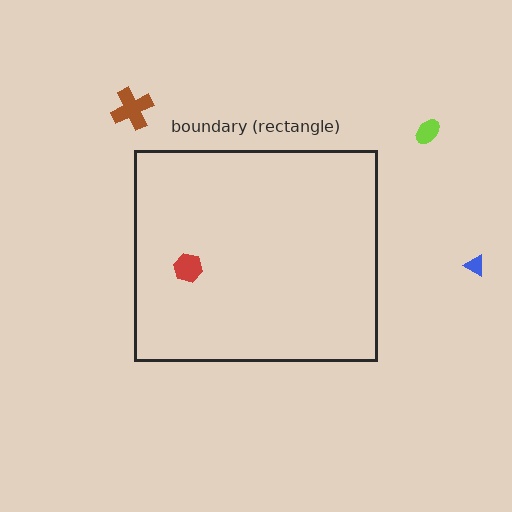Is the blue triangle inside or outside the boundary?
Outside.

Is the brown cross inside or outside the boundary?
Outside.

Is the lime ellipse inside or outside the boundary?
Outside.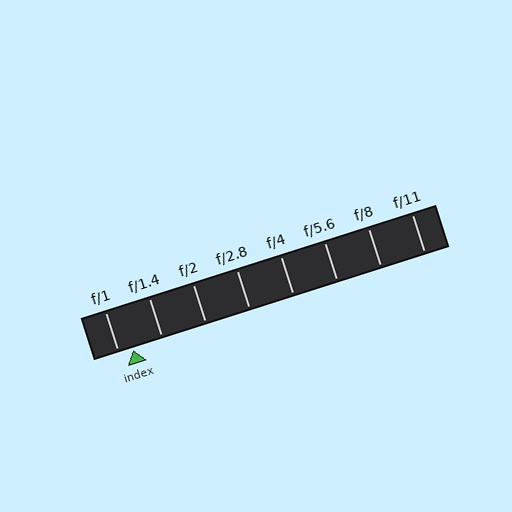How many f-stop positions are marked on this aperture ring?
There are 8 f-stop positions marked.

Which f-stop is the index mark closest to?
The index mark is closest to f/1.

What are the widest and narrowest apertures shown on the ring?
The widest aperture shown is f/1 and the narrowest is f/11.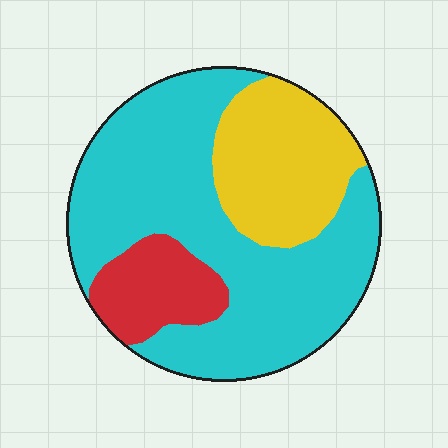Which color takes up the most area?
Cyan, at roughly 65%.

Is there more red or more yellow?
Yellow.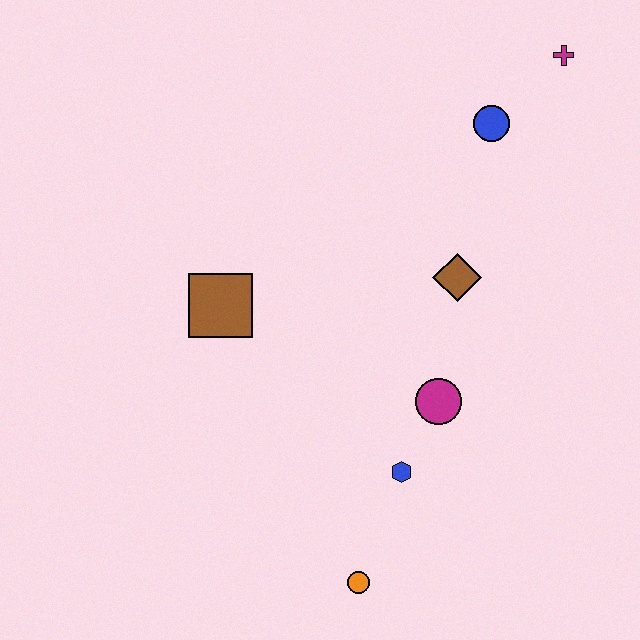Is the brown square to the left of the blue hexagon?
Yes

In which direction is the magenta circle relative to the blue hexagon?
The magenta circle is above the blue hexagon.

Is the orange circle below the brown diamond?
Yes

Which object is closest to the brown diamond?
The magenta circle is closest to the brown diamond.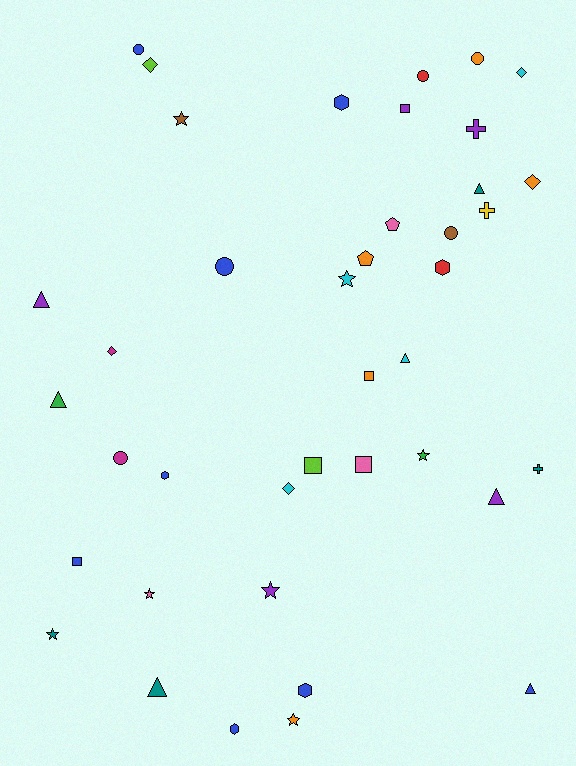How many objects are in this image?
There are 40 objects.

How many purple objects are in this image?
There are 5 purple objects.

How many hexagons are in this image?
There are 5 hexagons.